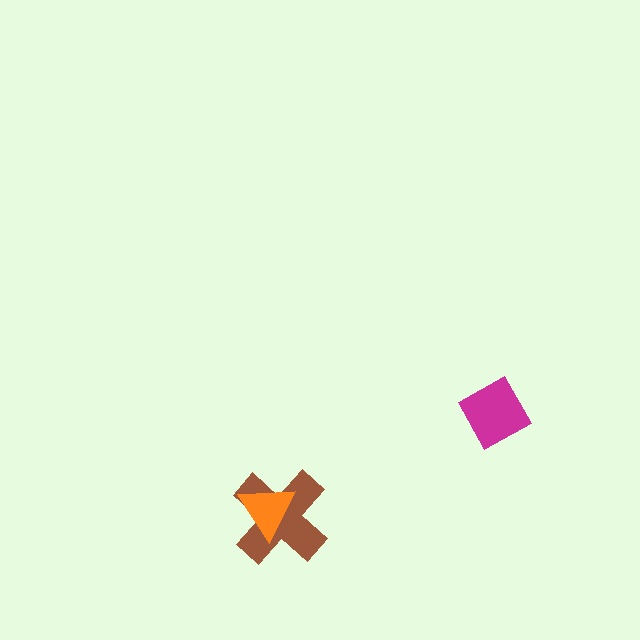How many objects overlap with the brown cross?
1 object overlaps with the brown cross.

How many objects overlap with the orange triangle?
1 object overlaps with the orange triangle.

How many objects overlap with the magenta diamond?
0 objects overlap with the magenta diamond.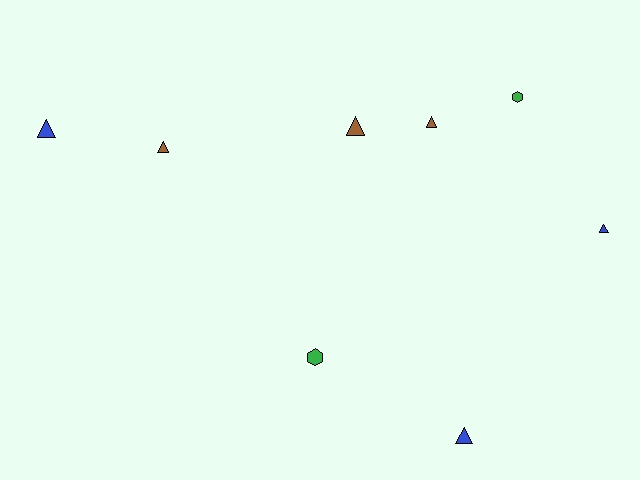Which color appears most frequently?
Blue, with 3 objects.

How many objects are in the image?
There are 8 objects.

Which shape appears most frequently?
Triangle, with 6 objects.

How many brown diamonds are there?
There are no brown diamonds.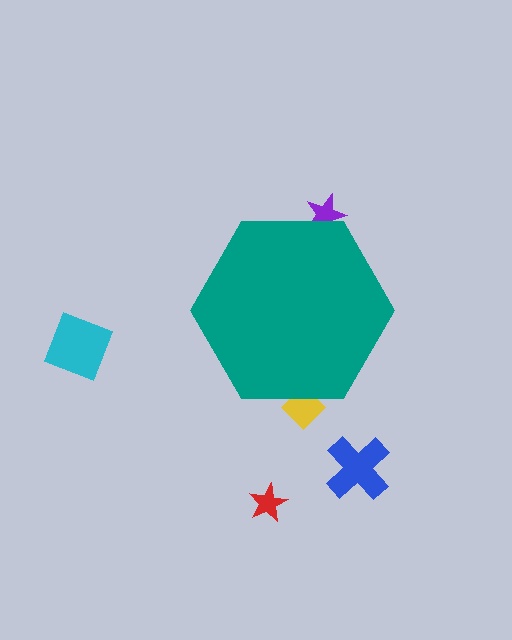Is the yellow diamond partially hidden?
Yes, the yellow diamond is partially hidden behind the teal hexagon.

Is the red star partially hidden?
No, the red star is fully visible.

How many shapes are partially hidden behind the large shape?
2 shapes are partially hidden.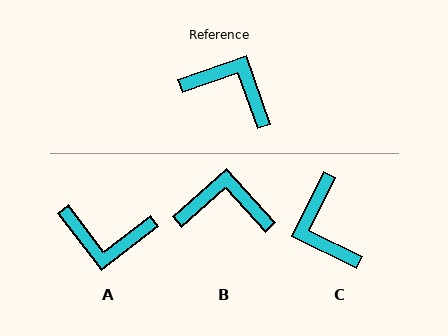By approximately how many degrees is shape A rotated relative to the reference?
Approximately 162 degrees clockwise.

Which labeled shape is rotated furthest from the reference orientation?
A, about 162 degrees away.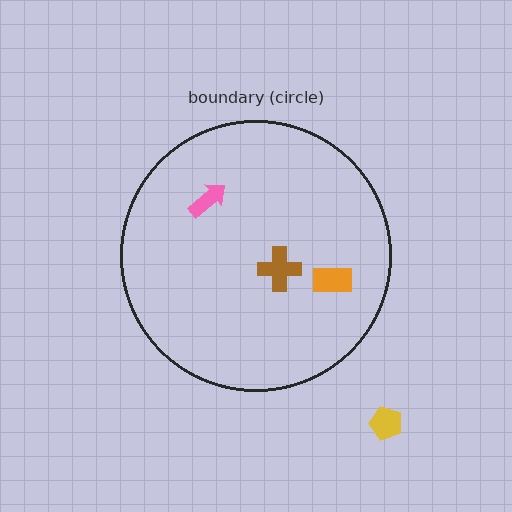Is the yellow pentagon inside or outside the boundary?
Outside.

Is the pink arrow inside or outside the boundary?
Inside.